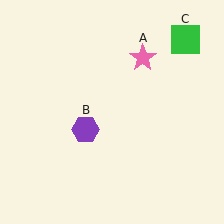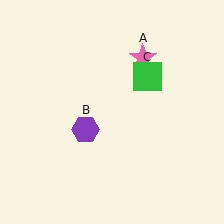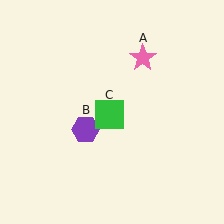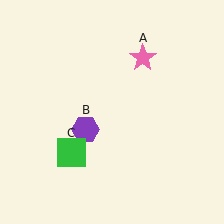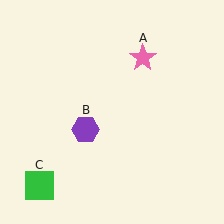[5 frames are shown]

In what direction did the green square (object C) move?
The green square (object C) moved down and to the left.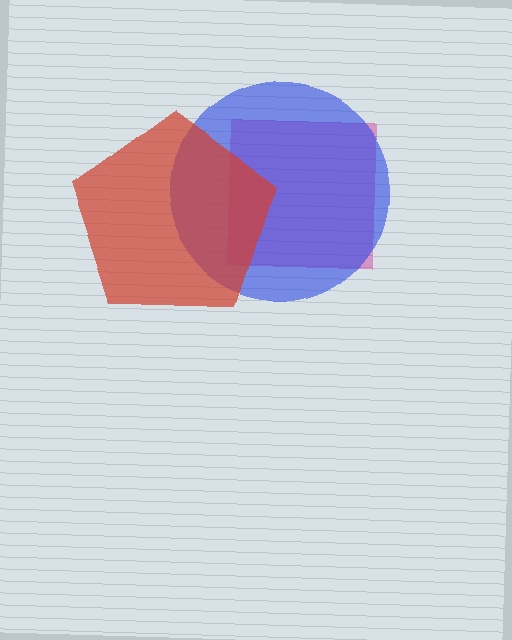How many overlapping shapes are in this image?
There are 3 overlapping shapes in the image.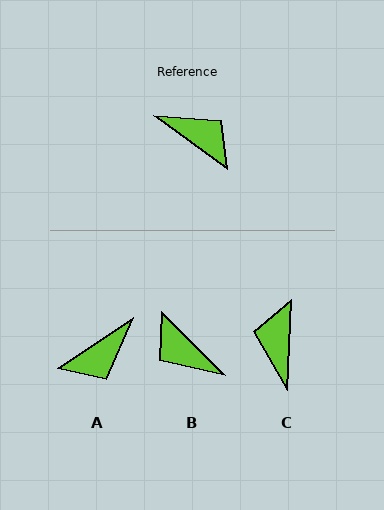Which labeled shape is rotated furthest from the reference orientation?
B, about 172 degrees away.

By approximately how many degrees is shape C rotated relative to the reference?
Approximately 124 degrees counter-clockwise.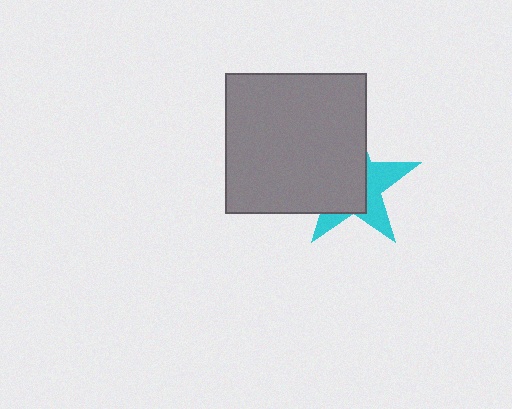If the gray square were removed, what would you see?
You would see the complete cyan star.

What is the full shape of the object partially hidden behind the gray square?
The partially hidden object is a cyan star.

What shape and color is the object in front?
The object in front is a gray square.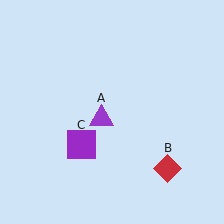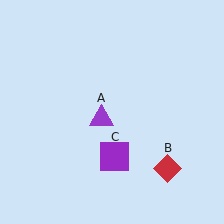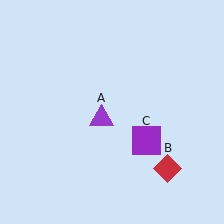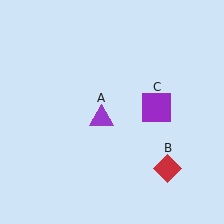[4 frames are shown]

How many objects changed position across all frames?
1 object changed position: purple square (object C).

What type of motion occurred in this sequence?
The purple square (object C) rotated counterclockwise around the center of the scene.